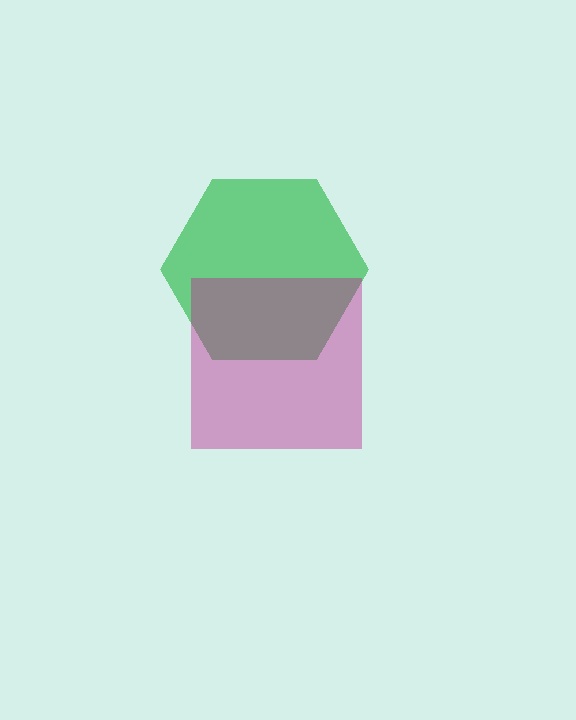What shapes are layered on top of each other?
The layered shapes are: a green hexagon, a magenta square.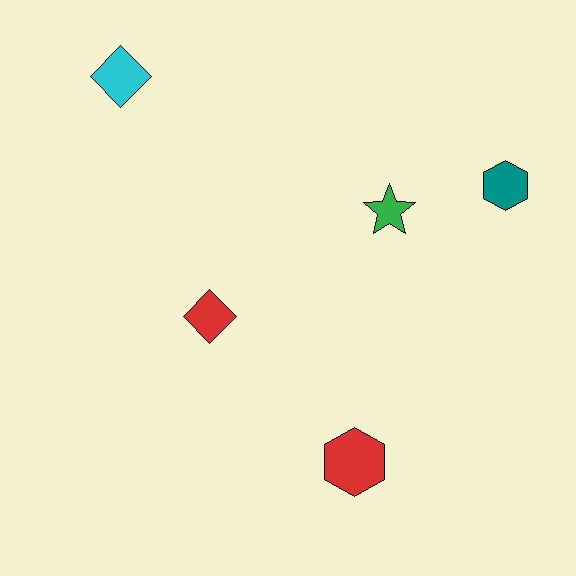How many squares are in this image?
There are no squares.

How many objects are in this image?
There are 5 objects.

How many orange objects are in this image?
There are no orange objects.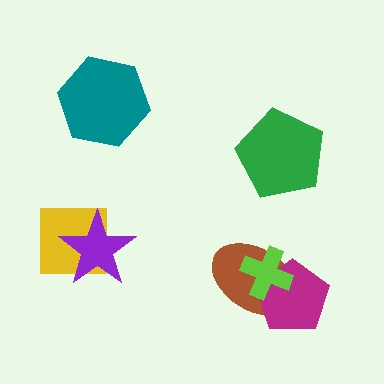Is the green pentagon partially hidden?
No, no other shape covers it.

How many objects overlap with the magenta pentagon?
2 objects overlap with the magenta pentagon.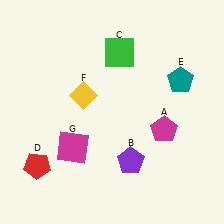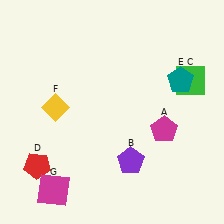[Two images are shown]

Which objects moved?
The objects that moved are: the green square (C), the yellow diamond (F), the magenta square (G).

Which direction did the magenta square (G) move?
The magenta square (G) moved down.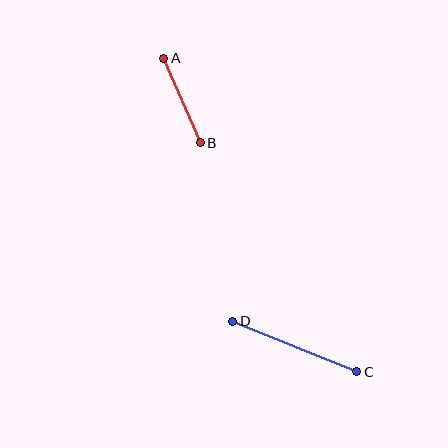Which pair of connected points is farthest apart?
Points C and D are farthest apart.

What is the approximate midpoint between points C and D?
The midpoint is at approximately (295, 347) pixels.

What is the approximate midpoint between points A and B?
The midpoint is at approximately (182, 100) pixels.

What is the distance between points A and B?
The distance is approximately 92 pixels.